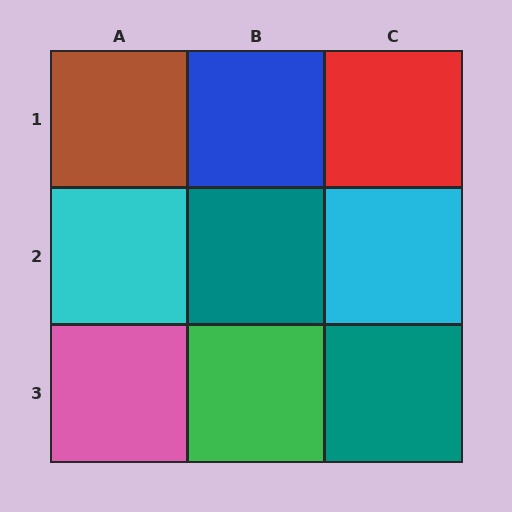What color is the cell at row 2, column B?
Teal.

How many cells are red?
1 cell is red.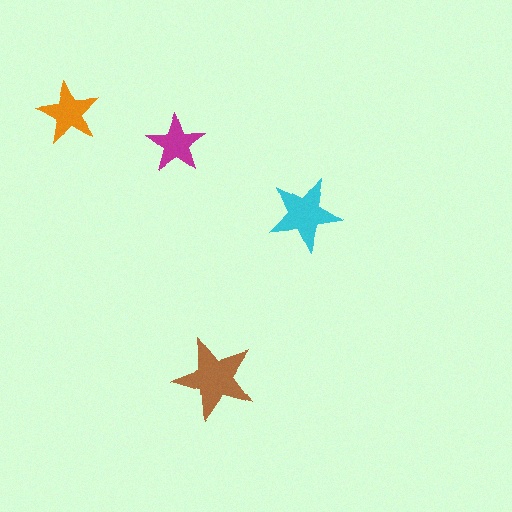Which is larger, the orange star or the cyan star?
The cyan one.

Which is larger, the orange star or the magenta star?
The orange one.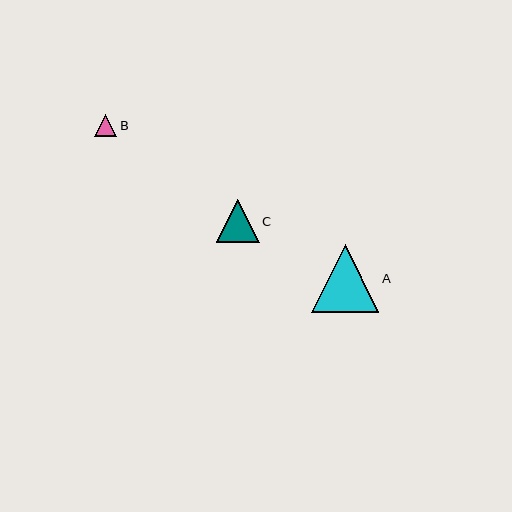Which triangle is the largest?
Triangle A is the largest with a size of approximately 67 pixels.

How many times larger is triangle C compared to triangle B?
Triangle C is approximately 1.9 times the size of triangle B.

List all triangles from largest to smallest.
From largest to smallest: A, C, B.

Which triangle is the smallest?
Triangle B is the smallest with a size of approximately 22 pixels.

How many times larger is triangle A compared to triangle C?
Triangle A is approximately 1.6 times the size of triangle C.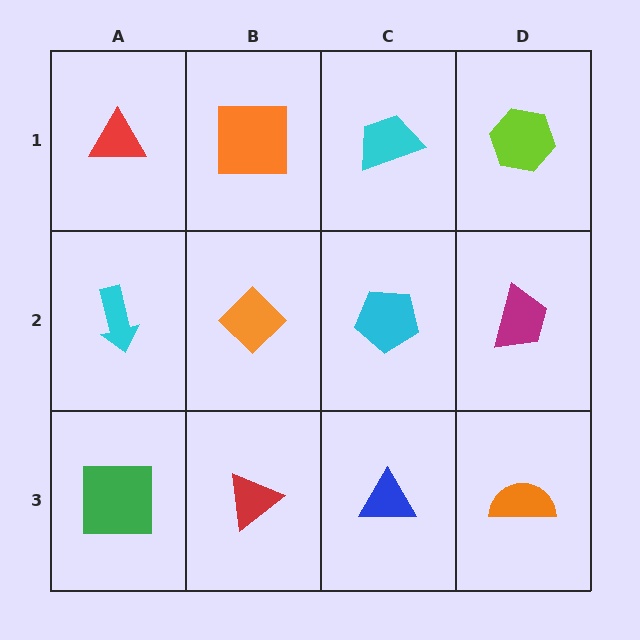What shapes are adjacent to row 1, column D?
A magenta trapezoid (row 2, column D), a cyan trapezoid (row 1, column C).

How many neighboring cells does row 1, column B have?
3.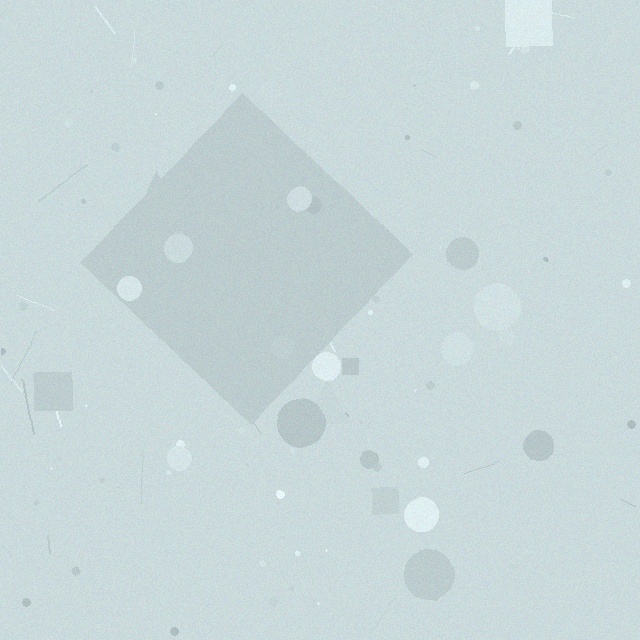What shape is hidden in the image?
A diamond is hidden in the image.